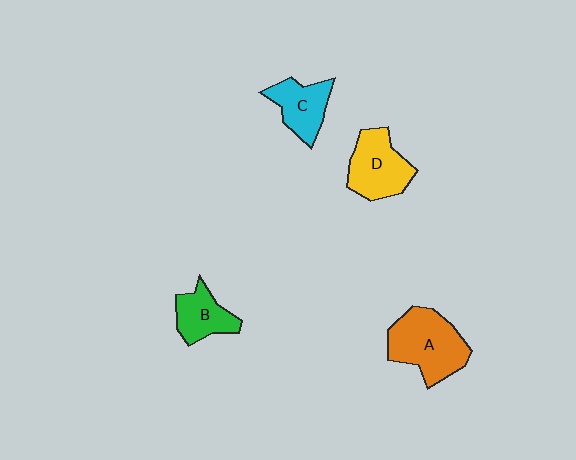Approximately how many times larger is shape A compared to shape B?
Approximately 1.7 times.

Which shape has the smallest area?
Shape B (green).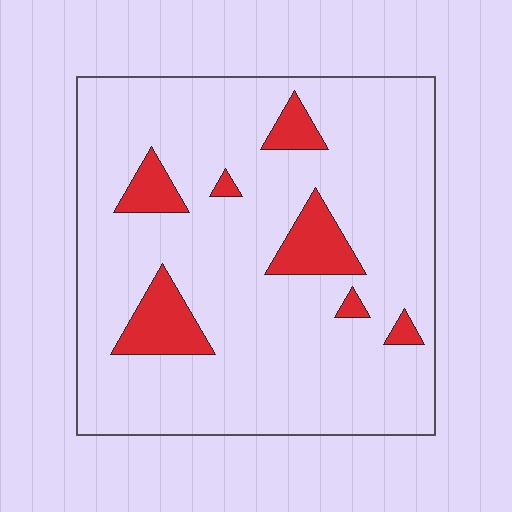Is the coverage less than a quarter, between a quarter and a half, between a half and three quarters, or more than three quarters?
Less than a quarter.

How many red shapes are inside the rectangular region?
7.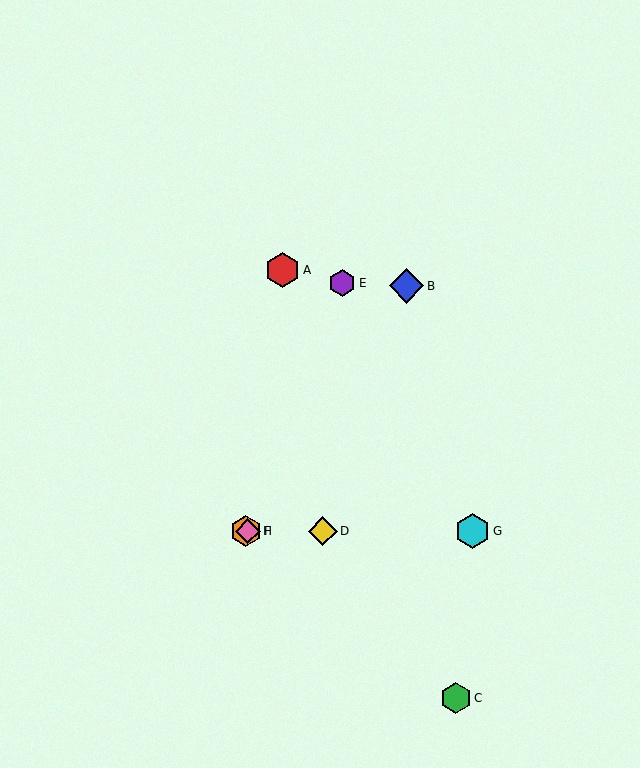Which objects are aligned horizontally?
Objects D, F, G, H are aligned horizontally.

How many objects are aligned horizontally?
4 objects (D, F, G, H) are aligned horizontally.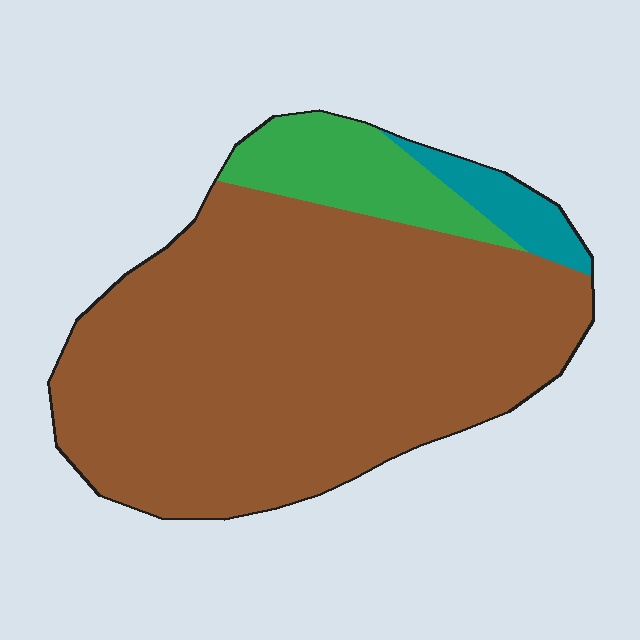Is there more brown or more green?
Brown.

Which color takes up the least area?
Teal, at roughly 5%.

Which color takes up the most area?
Brown, at roughly 80%.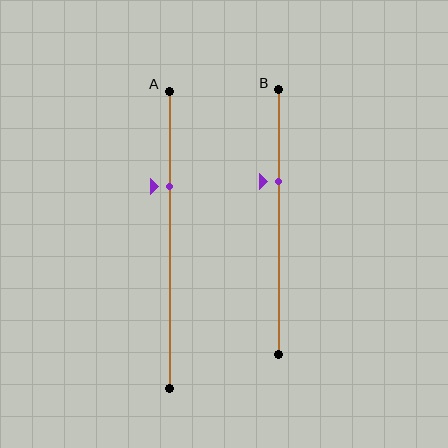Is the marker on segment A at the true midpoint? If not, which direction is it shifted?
No, the marker on segment A is shifted upward by about 18% of the segment length.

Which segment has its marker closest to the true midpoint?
Segment B has its marker closest to the true midpoint.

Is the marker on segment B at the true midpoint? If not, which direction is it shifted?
No, the marker on segment B is shifted upward by about 15% of the segment length.